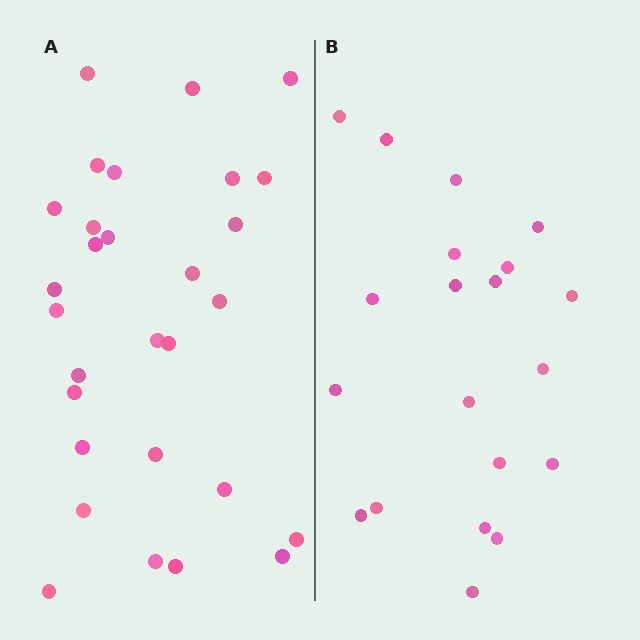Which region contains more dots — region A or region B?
Region A (the left region) has more dots.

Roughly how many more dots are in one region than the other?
Region A has roughly 8 or so more dots than region B.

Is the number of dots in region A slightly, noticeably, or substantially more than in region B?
Region A has substantially more. The ratio is roughly 1.4 to 1.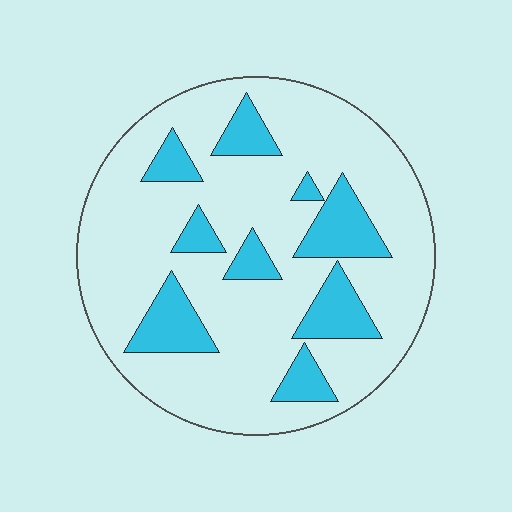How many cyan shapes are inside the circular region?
9.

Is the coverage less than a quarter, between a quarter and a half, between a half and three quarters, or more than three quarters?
Less than a quarter.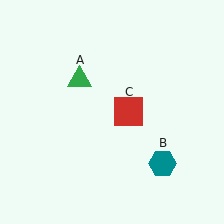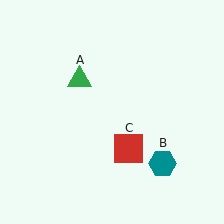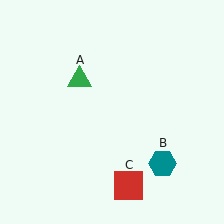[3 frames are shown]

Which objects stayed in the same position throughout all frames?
Green triangle (object A) and teal hexagon (object B) remained stationary.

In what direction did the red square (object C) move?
The red square (object C) moved down.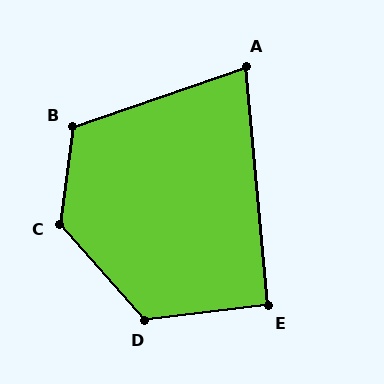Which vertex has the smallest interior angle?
A, at approximately 76 degrees.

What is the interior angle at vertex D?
Approximately 125 degrees (obtuse).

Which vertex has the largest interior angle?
C, at approximately 131 degrees.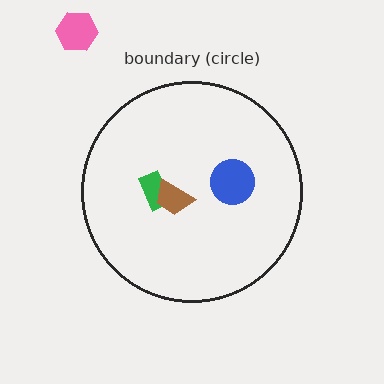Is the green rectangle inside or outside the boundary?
Inside.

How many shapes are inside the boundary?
3 inside, 1 outside.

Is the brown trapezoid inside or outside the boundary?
Inside.